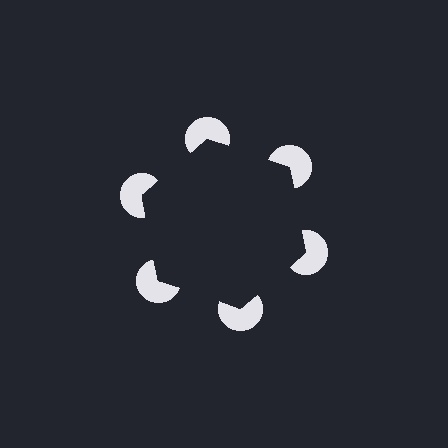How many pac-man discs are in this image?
There are 6 — one at each vertex of the illusory hexagon.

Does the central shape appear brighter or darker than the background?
It typically appears slightly darker than the background, even though no actual brightness change is drawn.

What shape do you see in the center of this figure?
An illusory hexagon — its edges are inferred from the aligned wedge cuts in the pac-man discs, not physically drawn.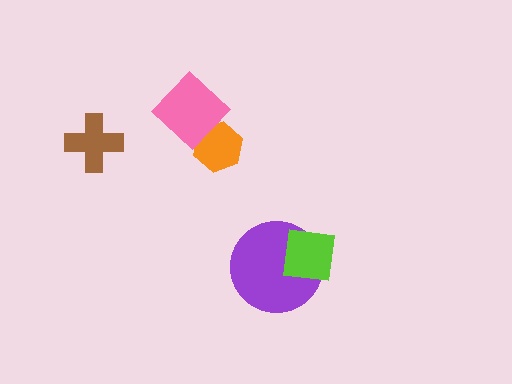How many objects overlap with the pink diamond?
1 object overlaps with the pink diamond.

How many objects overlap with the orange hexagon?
1 object overlaps with the orange hexagon.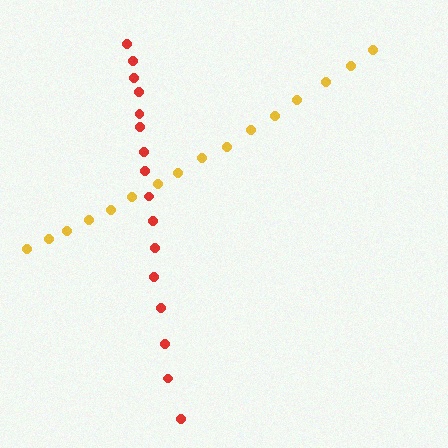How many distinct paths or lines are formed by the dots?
There are 2 distinct paths.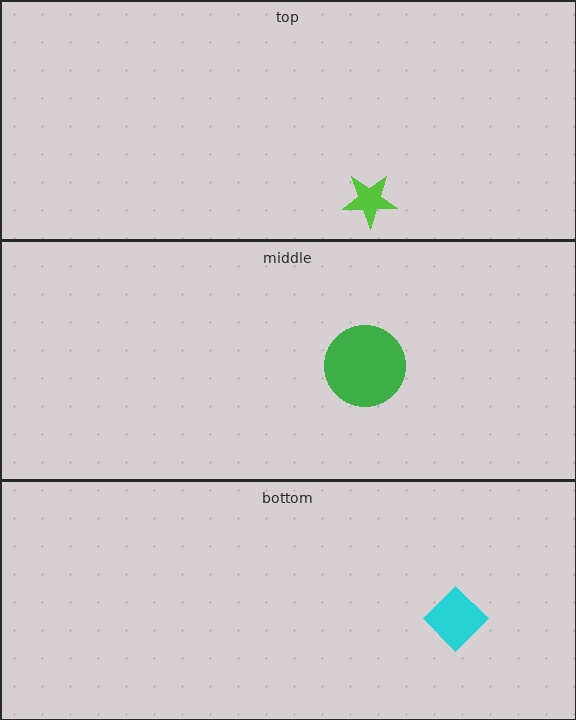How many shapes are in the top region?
1.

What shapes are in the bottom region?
The cyan diamond.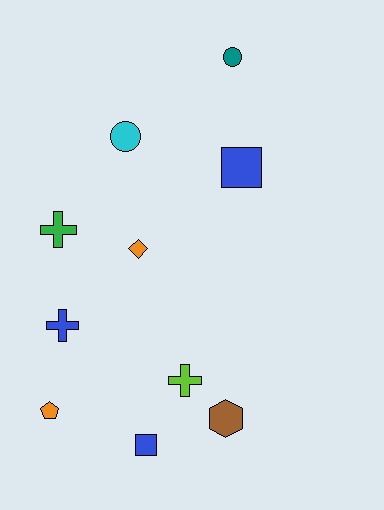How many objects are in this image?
There are 10 objects.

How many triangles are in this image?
There are no triangles.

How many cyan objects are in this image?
There is 1 cyan object.